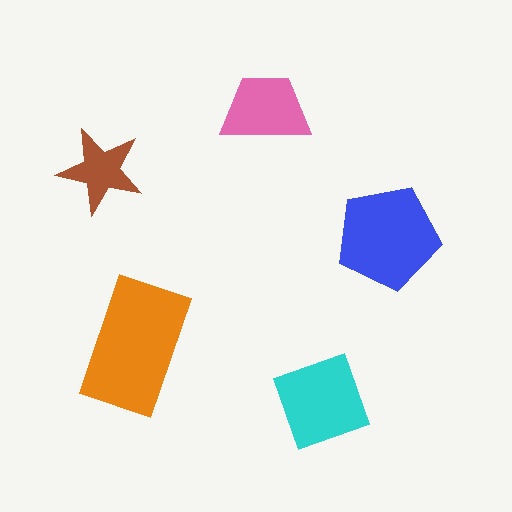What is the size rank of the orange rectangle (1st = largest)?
1st.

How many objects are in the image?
There are 5 objects in the image.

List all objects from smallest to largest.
The brown star, the pink trapezoid, the cyan diamond, the blue pentagon, the orange rectangle.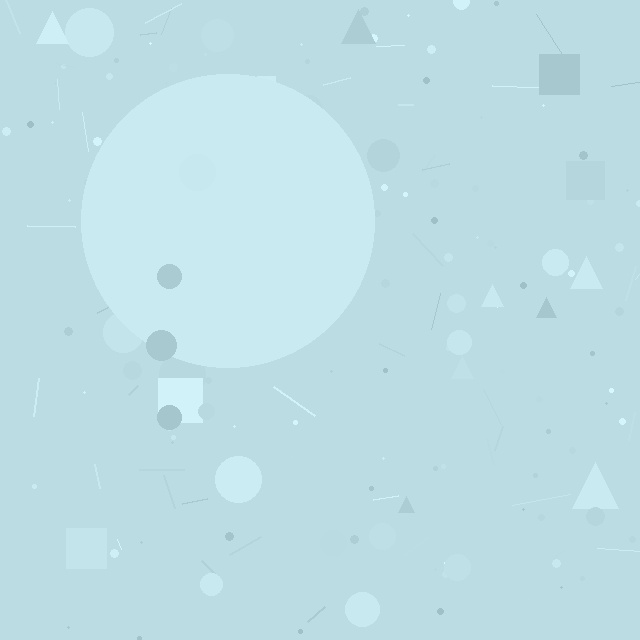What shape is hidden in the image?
A circle is hidden in the image.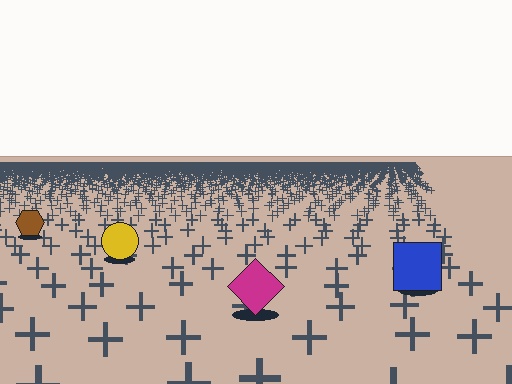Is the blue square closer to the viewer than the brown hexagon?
Yes. The blue square is closer — you can tell from the texture gradient: the ground texture is coarser near it.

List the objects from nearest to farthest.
From nearest to farthest: the magenta diamond, the blue square, the yellow circle, the brown hexagon.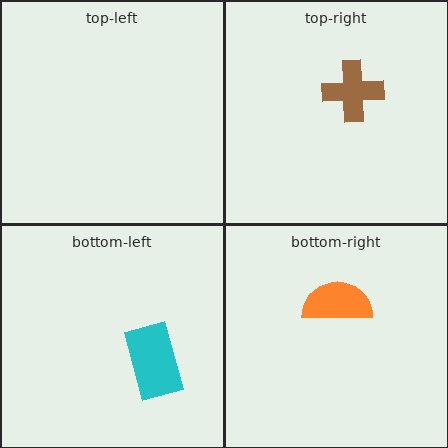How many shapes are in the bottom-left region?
1.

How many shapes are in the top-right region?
1.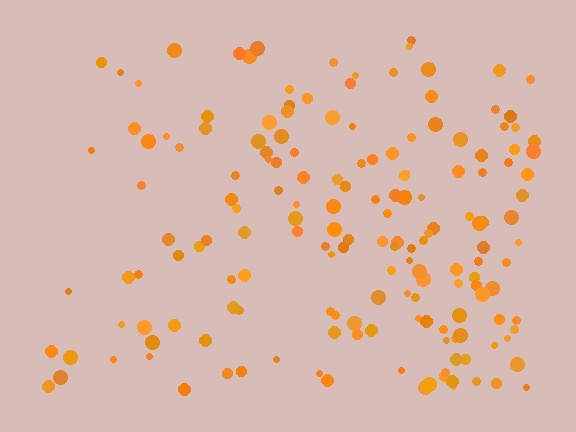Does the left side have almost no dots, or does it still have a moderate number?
Still a moderate number, just noticeably fewer than the right.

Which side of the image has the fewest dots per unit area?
The left.